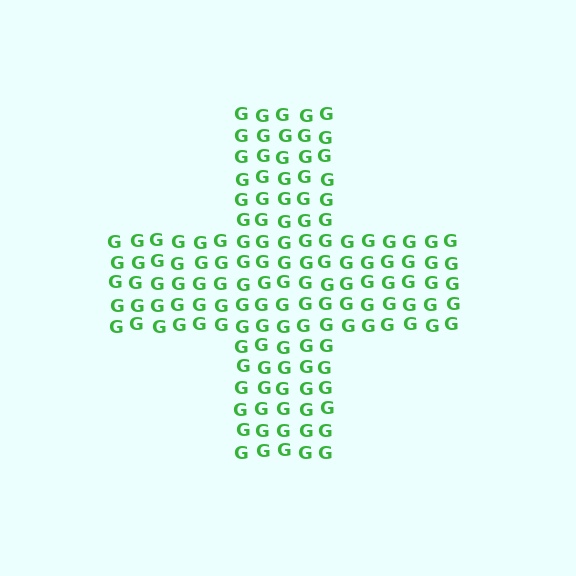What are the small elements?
The small elements are letter G's.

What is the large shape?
The large shape is a cross.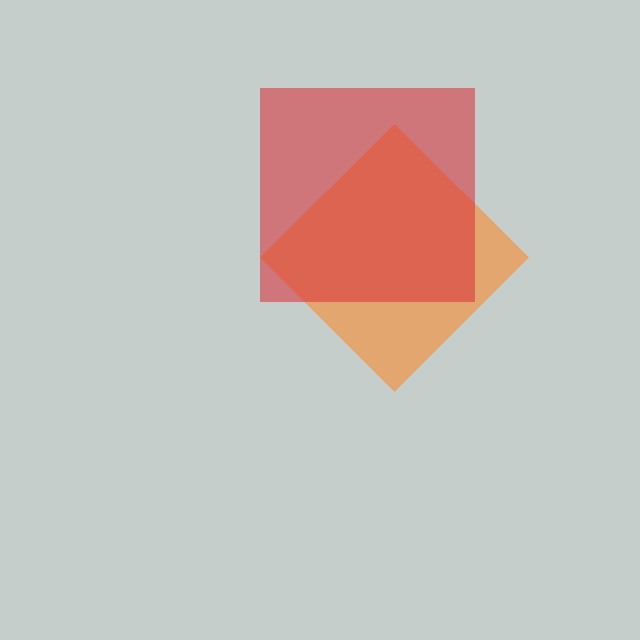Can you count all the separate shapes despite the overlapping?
Yes, there are 2 separate shapes.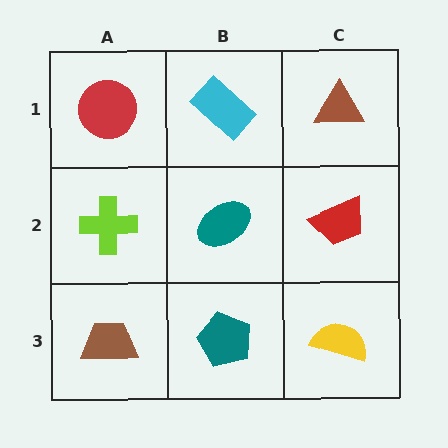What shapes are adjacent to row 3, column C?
A red trapezoid (row 2, column C), a teal pentagon (row 3, column B).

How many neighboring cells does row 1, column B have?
3.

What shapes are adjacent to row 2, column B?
A cyan rectangle (row 1, column B), a teal pentagon (row 3, column B), a lime cross (row 2, column A), a red trapezoid (row 2, column C).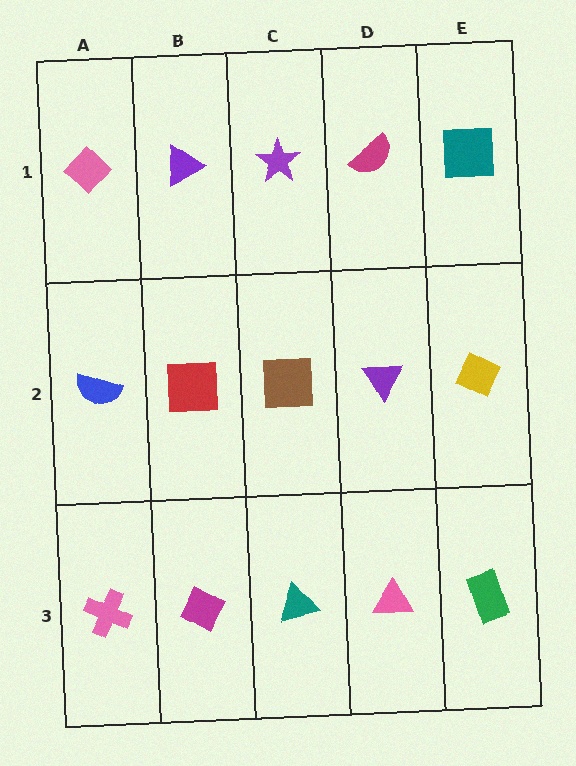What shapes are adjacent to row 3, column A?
A blue semicircle (row 2, column A), a magenta diamond (row 3, column B).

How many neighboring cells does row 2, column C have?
4.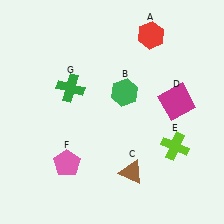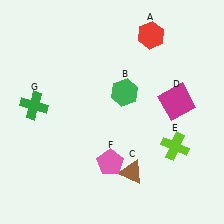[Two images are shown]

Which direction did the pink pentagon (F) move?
The pink pentagon (F) moved right.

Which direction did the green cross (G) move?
The green cross (G) moved left.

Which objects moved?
The objects that moved are: the pink pentagon (F), the green cross (G).